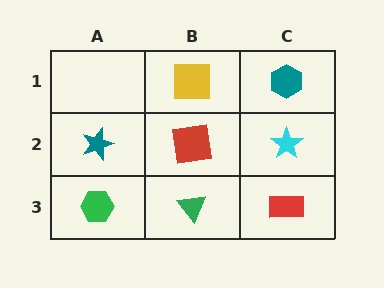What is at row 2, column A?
A teal star.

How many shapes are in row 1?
2 shapes.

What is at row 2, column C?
A cyan star.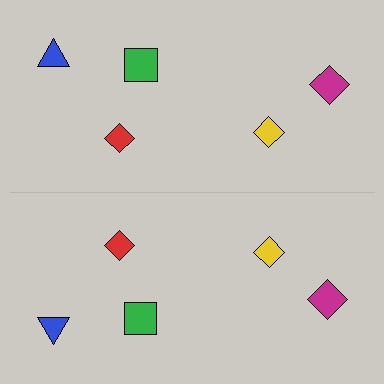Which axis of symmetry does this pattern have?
The pattern has a horizontal axis of symmetry running through the center of the image.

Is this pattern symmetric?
Yes, this pattern has bilateral (reflection) symmetry.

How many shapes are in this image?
There are 10 shapes in this image.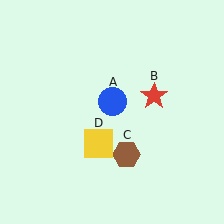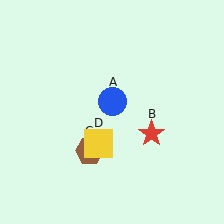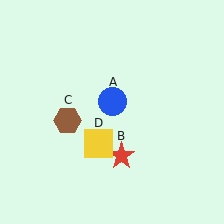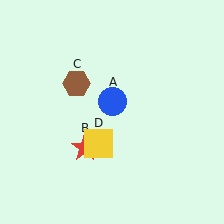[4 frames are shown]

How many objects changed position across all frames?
2 objects changed position: red star (object B), brown hexagon (object C).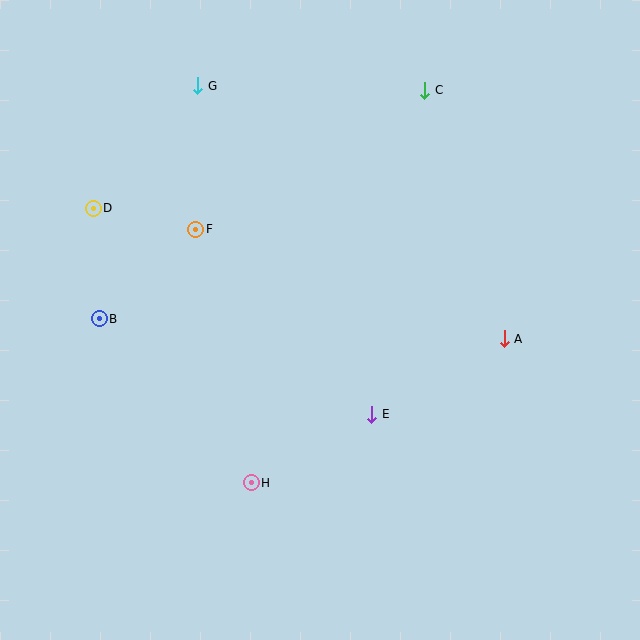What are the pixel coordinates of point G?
Point G is at (198, 86).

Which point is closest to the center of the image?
Point E at (372, 414) is closest to the center.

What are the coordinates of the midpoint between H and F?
The midpoint between H and F is at (223, 356).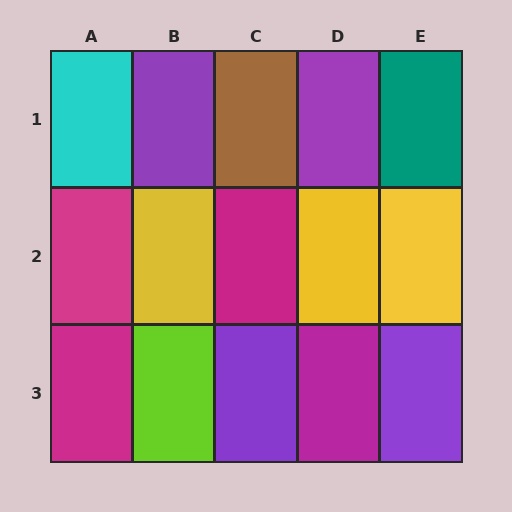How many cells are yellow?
3 cells are yellow.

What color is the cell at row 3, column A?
Magenta.